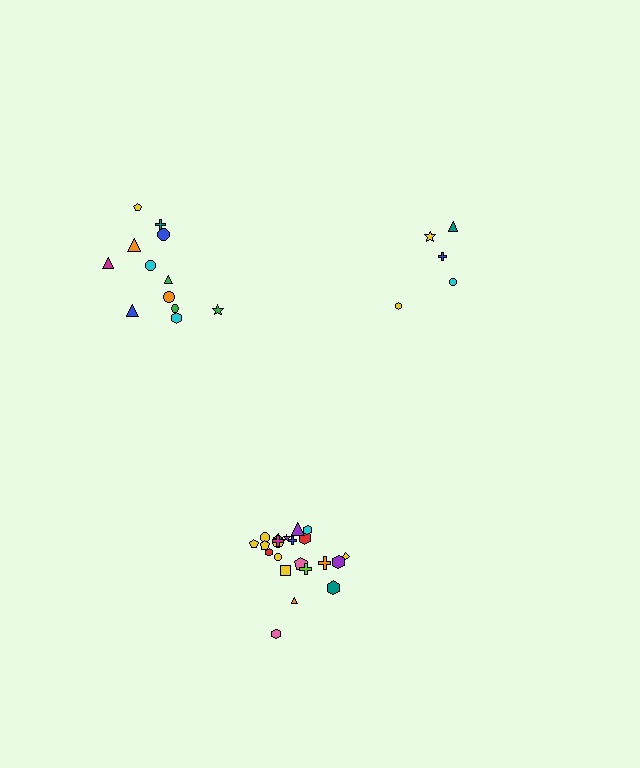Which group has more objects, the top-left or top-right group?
The top-left group.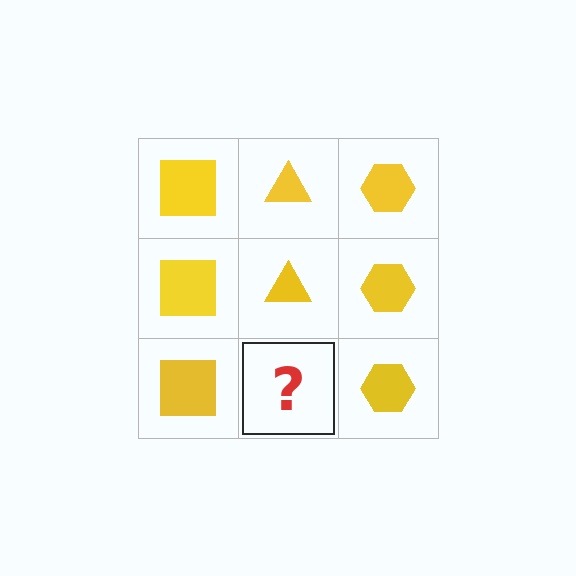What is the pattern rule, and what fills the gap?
The rule is that each column has a consistent shape. The gap should be filled with a yellow triangle.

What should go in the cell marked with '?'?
The missing cell should contain a yellow triangle.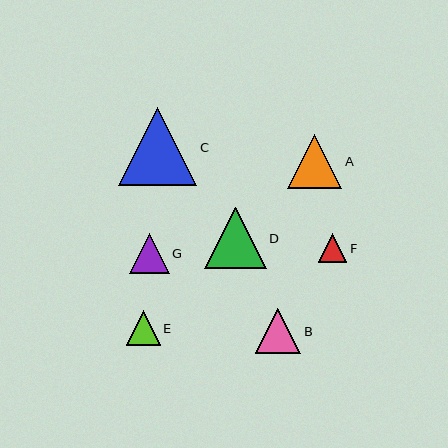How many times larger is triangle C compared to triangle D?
Triangle C is approximately 1.3 times the size of triangle D.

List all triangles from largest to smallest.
From largest to smallest: C, D, A, B, G, E, F.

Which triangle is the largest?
Triangle C is the largest with a size of approximately 78 pixels.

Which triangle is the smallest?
Triangle F is the smallest with a size of approximately 28 pixels.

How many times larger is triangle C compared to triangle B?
Triangle C is approximately 1.7 times the size of triangle B.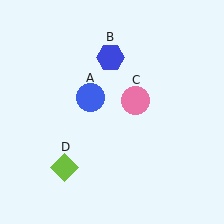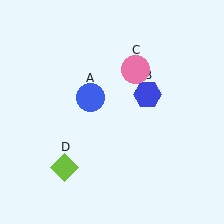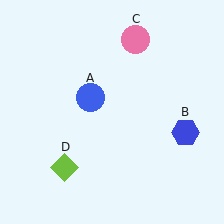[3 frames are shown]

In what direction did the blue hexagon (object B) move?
The blue hexagon (object B) moved down and to the right.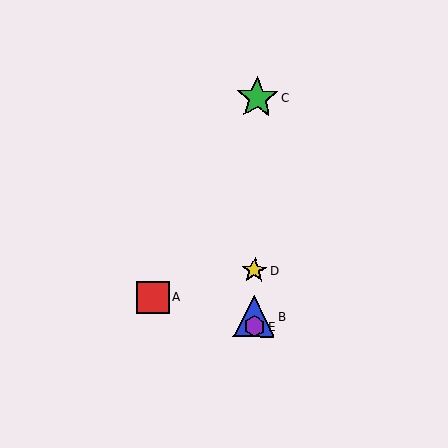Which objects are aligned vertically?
Objects B, C, D, E are aligned vertically.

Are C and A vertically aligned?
No, C is at x≈257 and A is at x≈153.